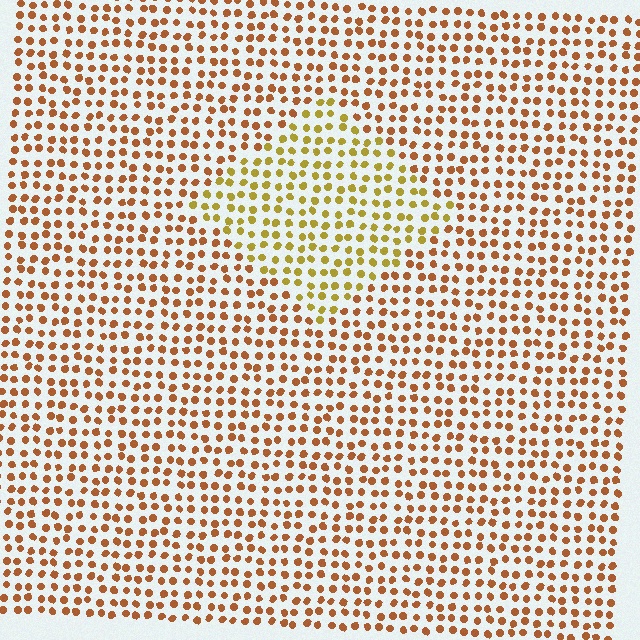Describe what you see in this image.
The image is filled with small brown elements in a uniform arrangement. A diamond-shaped region is visible where the elements are tinted to a slightly different hue, forming a subtle color boundary.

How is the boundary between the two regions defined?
The boundary is defined purely by a slight shift in hue (about 32 degrees). Spacing, size, and orientation are identical on both sides.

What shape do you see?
I see a diamond.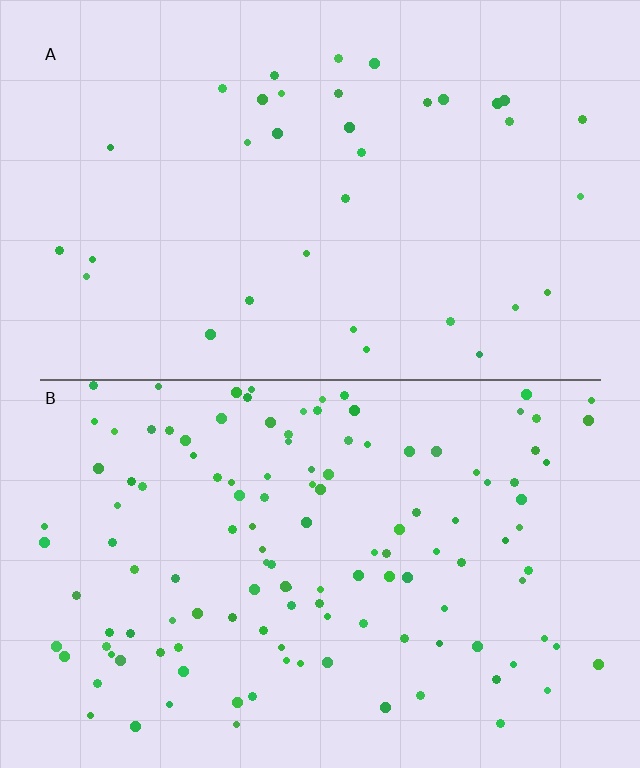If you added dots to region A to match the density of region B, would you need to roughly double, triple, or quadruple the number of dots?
Approximately quadruple.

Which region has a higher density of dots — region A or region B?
B (the bottom).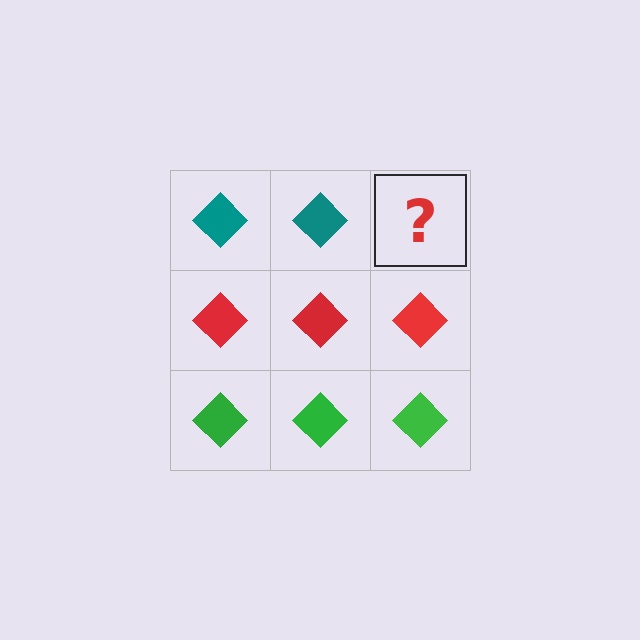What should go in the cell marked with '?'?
The missing cell should contain a teal diamond.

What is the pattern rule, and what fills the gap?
The rule is that each row has a consistent color. The gap should be filled with a teal diamond.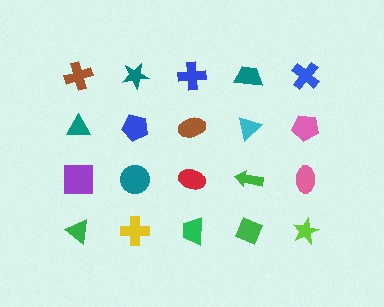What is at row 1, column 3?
A blue cross.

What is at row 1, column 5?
A blue cross.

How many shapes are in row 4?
5 shapes.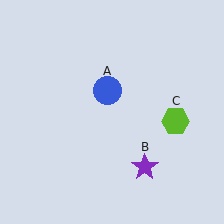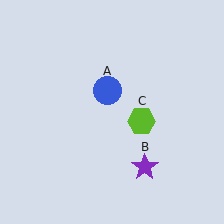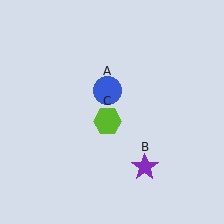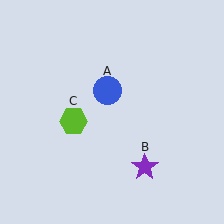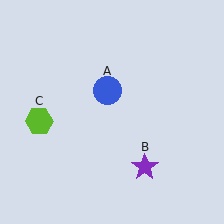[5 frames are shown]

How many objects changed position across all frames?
1 object changed position: lime hexagon (object C).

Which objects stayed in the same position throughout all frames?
Blue circle (object A) and purple star (object B) remained stationary.